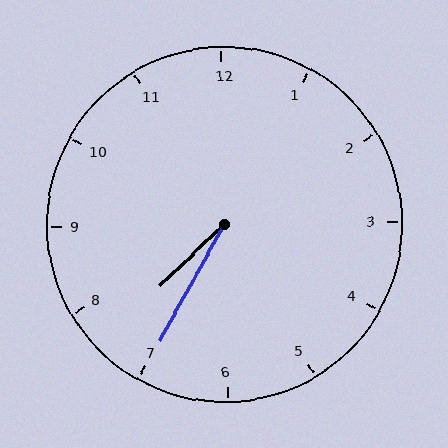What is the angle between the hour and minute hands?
Approximately 18 degrees.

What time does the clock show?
7:35.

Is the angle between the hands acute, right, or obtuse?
It is acute.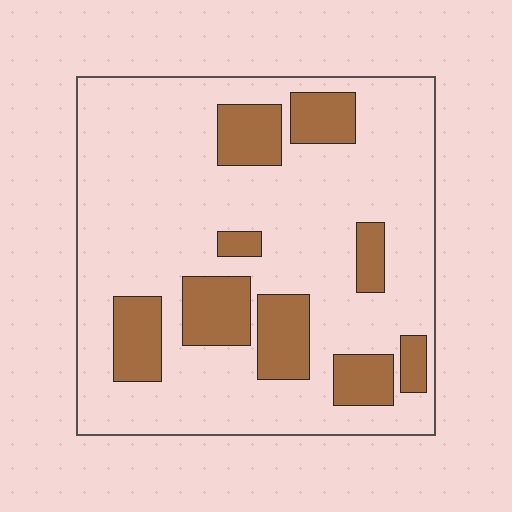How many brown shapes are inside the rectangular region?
9.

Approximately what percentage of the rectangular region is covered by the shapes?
Approximately 20%.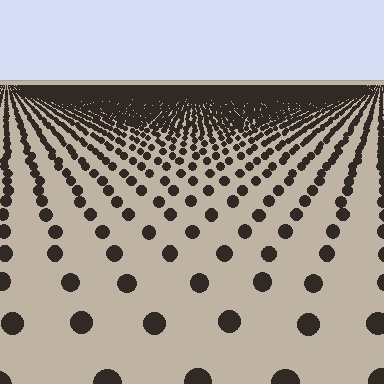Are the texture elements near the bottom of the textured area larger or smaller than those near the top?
Larger. Near the bottom, elements are closer to the viewer and appear at a bigger on-screen size.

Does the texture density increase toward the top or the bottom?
Density increases toward the top.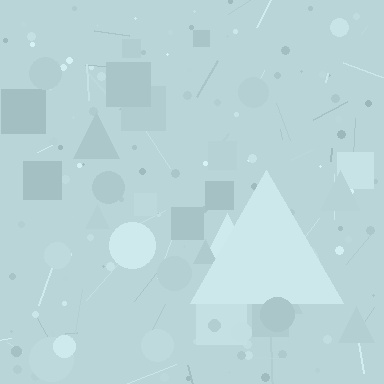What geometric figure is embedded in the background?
A triangle is embedded in the background.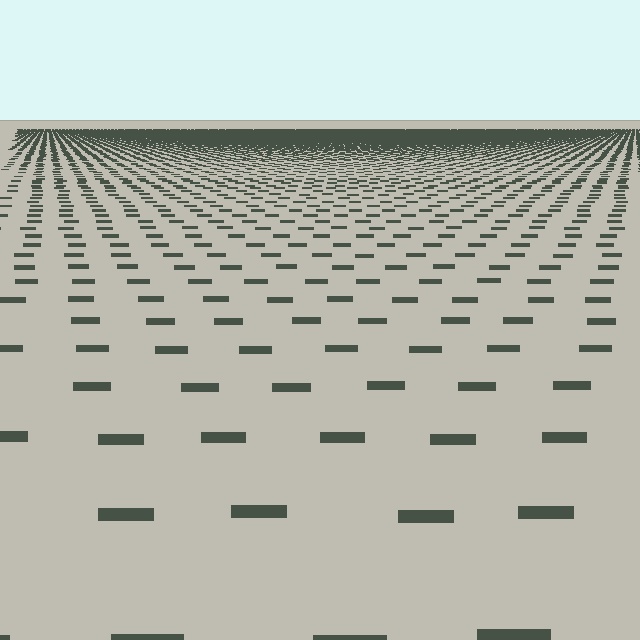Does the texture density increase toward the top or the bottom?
Density increases toward the top.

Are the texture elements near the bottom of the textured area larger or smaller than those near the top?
Larger. Near the bottom, elements are closer to the viewer and appear at a bigger on-screen size.